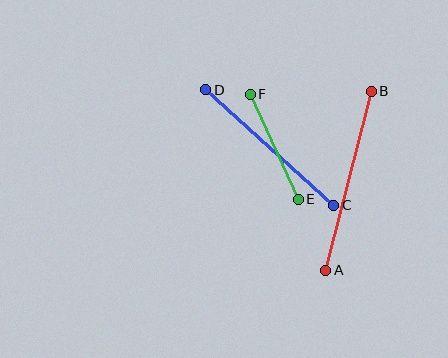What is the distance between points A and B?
The distance is approximately 185 pixels.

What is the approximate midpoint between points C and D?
The midpoint is at approximately (270, 148) pixels.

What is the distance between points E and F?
The distance is approximately 115 pixels.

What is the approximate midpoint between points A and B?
The midpoint is at approximately (348, 181) pixels.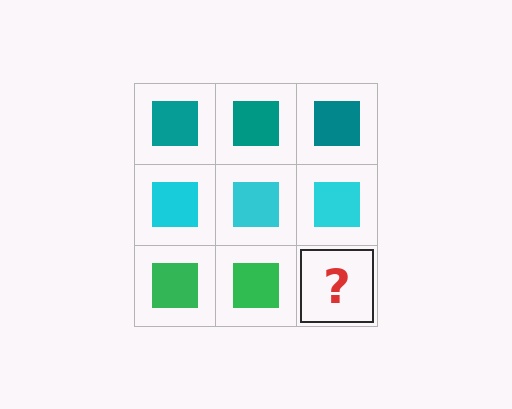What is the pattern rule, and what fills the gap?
The rule is that each row has a consistent color. The gap should be filled with a green square.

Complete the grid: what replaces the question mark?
The question mark should be replaced with a green square.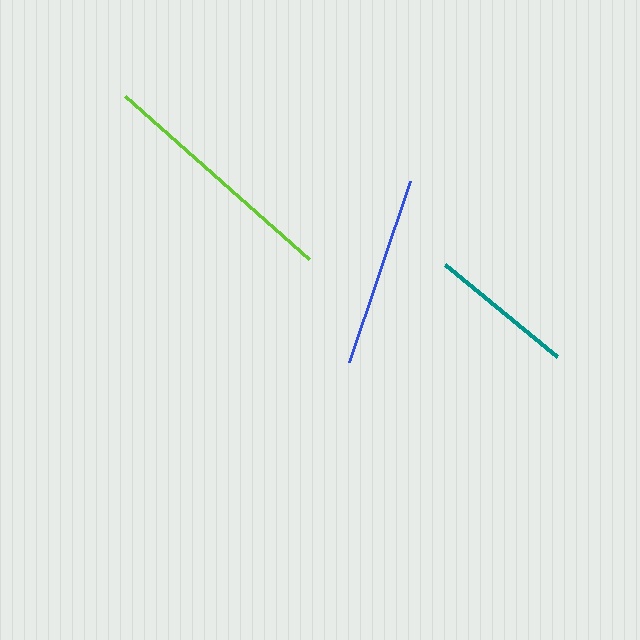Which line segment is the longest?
The lime line is the longest at approximately 245 pixels.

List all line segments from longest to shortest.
From longest to shortest: lime, blue, teal.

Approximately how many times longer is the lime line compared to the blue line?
The lime line is approximately 1.3 times the length of the blue line.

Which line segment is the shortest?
The teal line is the shortest at approximately 145 pixels.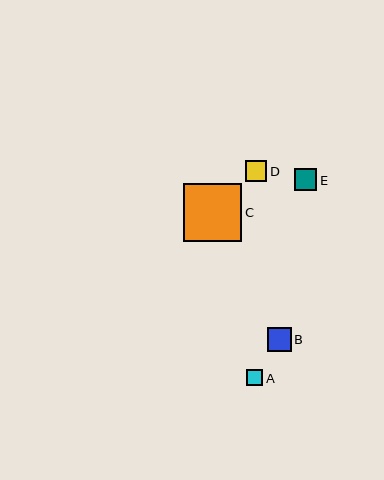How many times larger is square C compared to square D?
Square C is approximately 2.8 times the size of square D.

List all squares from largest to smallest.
From largest to smallest: C, B, E, D, A.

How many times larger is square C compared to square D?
Square C is approximately 2.8 times the size of square D.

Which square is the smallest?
Square A is the smallest with a size of approximately 16 pixels.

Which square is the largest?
Square C is the largest with a size of approximately 58 pixels.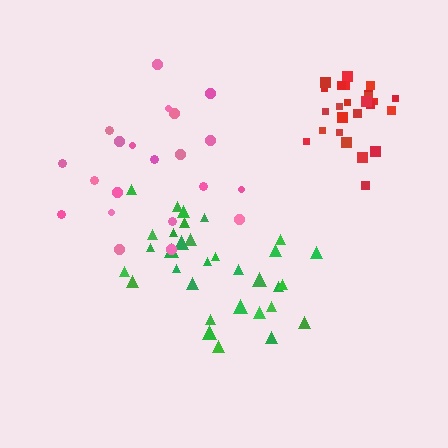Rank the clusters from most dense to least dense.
red, green, pink.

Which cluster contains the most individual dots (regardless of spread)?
Green (32).